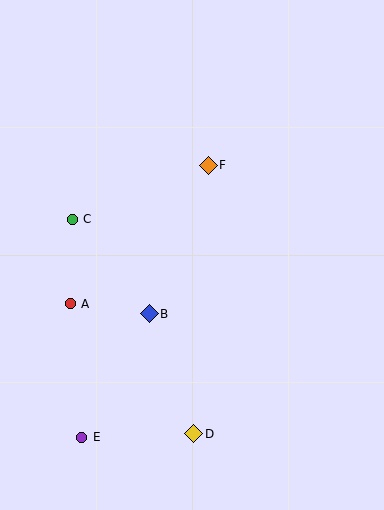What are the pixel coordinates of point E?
Point E is at (82, 437).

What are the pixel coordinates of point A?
Point A is at (70, 304).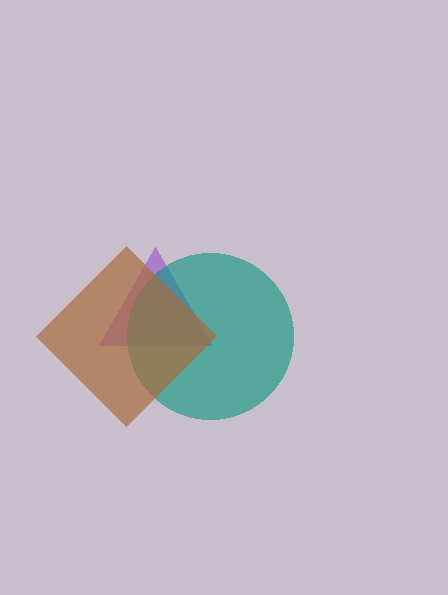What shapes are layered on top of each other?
The layered shapes are: a purple triangle, a teal circle, a brown diamond.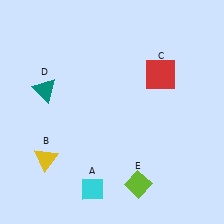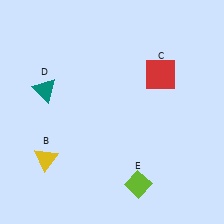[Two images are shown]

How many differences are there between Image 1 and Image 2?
There is 1 difference between the two images.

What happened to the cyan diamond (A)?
The cyan diamond (A) was removed in Image 2. It was in the bottom-left area of Image 1.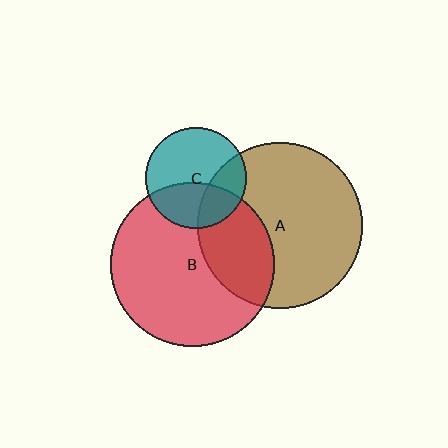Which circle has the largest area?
Circle A (brown).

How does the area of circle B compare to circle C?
Approximately 2.6 times.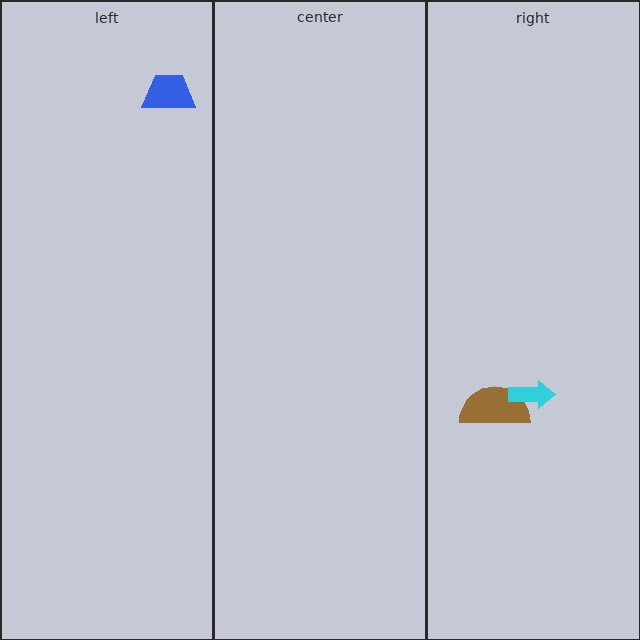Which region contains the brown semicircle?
The right region.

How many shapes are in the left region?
1.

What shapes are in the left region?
The blue trapezoid.